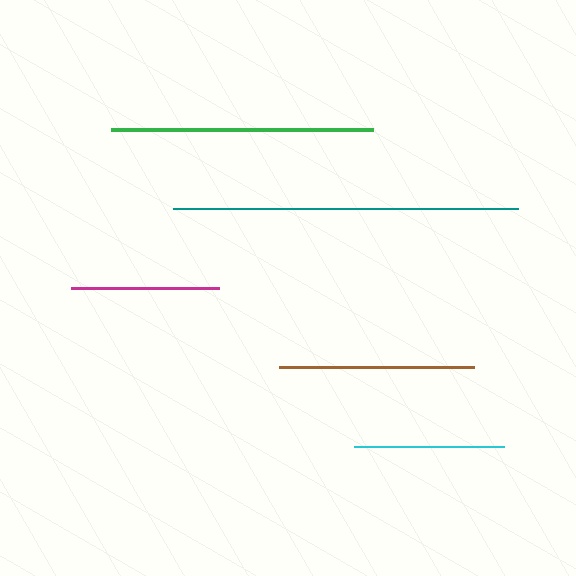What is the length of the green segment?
The green segment is approximately 262 pixels long.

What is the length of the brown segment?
The brown segment is approximately 194 pixels long.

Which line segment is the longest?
The teal line is the longest at approximately 345 pixels.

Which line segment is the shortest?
The magenta line is the shortest at approximately 148 pixels.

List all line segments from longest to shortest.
From longest to shortest: teal, green, brown, cyan, magenta.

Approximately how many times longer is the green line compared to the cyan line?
The green line is approximately 1.8 times the length of the cyan line.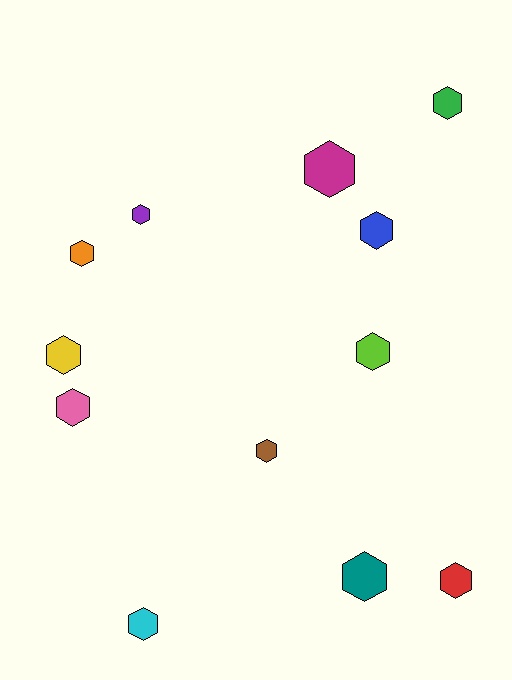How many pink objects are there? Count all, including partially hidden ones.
There is 1 pink object.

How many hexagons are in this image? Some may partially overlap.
There are 12 hexagons.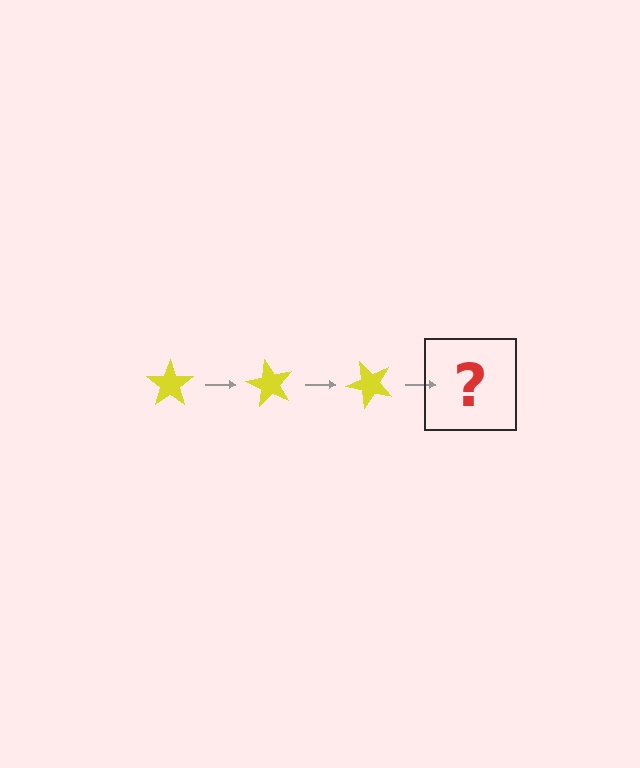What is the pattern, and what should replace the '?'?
The pattern is that the star rotates 60 degrees each step. The '?' should be a yellow star rotated 180 degrees.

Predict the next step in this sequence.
The next step is a yellow star rotated 180 degrees.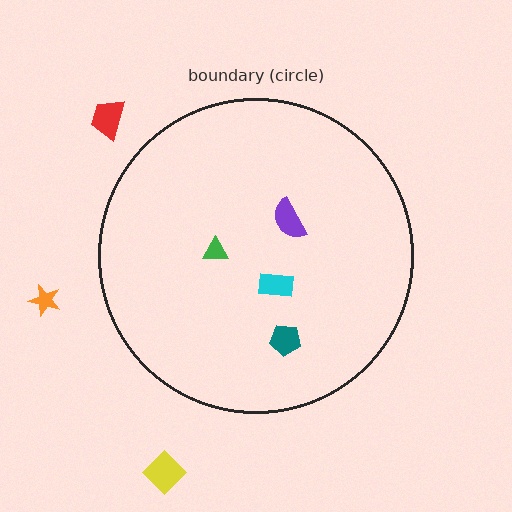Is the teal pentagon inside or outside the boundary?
Inside.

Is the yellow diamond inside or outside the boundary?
Outside.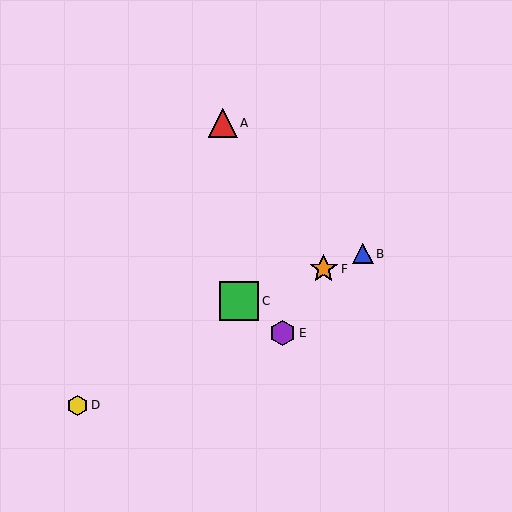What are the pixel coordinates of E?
Object E is at (283, 333).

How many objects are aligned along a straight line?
3 objects (B, C, F) are aligned along a straight line.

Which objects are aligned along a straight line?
Objects B, C, F are aligned along a straight line.